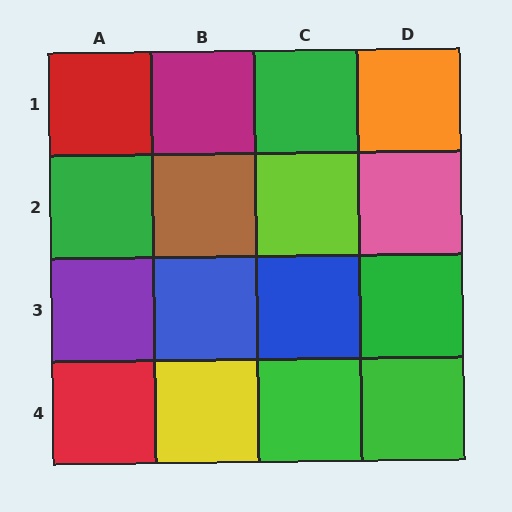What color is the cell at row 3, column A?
Purple.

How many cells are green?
5 cells are green.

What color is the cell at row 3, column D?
Green.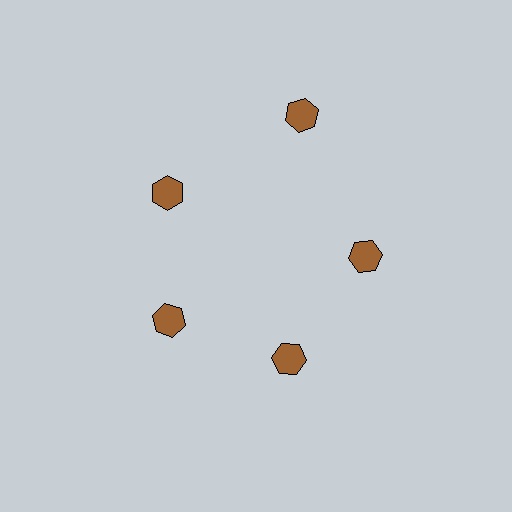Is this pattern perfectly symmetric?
No. The 5 brown hexagons are arranged in a ring, but one element near the 1 o'clock position is pushed outward from the center, breaking the 5-fold rotational symmetry.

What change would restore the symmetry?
The symmetry would be restored by moving it inward, back onto the ring so that all 5 hexagons sit at equal angles and equal distance from the center.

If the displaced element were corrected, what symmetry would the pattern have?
It would have 5-fold rotational symmetry — the pattern would map onto itself every 72 degrees.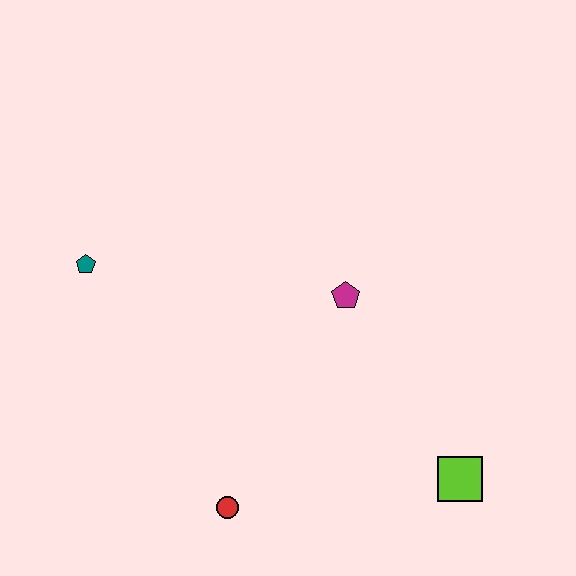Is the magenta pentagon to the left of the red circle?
No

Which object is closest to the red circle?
The lime square is closest to the red circle.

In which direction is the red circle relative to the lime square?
The red circle is to the left of the lime square.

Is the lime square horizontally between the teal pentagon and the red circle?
No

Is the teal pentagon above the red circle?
Yes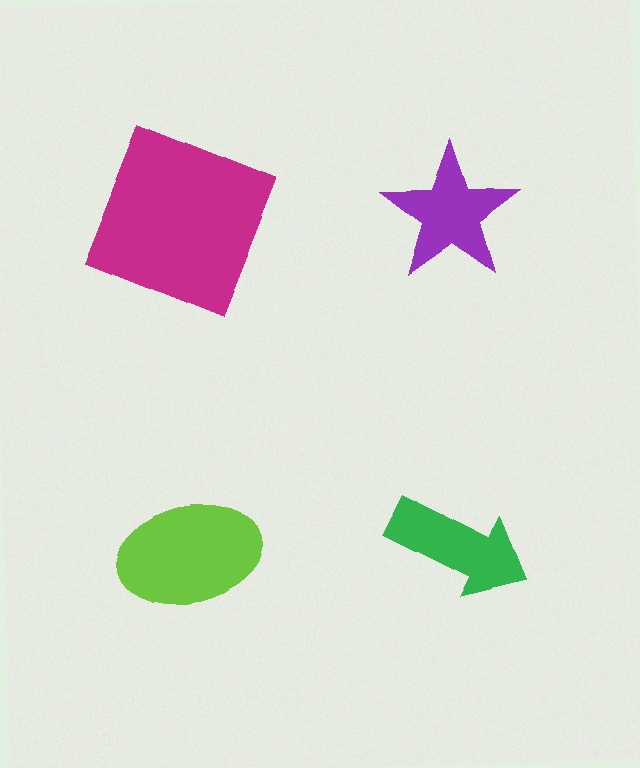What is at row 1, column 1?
A magenta square.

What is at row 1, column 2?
A purple star.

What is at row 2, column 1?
A lime ellipse.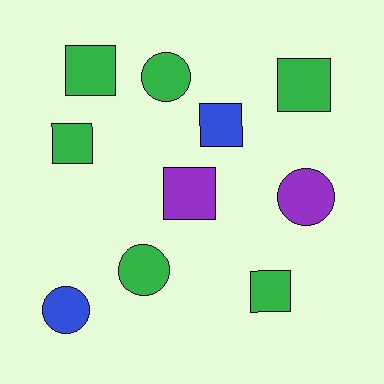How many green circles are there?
There are 2 green circles.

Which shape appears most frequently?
Square, with 6 objects.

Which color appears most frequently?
Green, with 6 objects.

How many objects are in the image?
There are 10 objects.